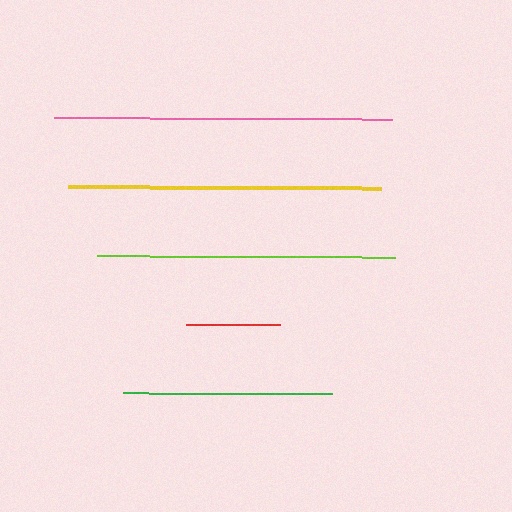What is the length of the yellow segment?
The yellow segment is approximately 314 pixels long.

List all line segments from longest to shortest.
From longest to shortest: pink, yellow, lime, green, red.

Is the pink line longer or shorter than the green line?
The pink line is longer than the green line.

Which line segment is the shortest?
The red line is the shortest at approximately 94 pixels.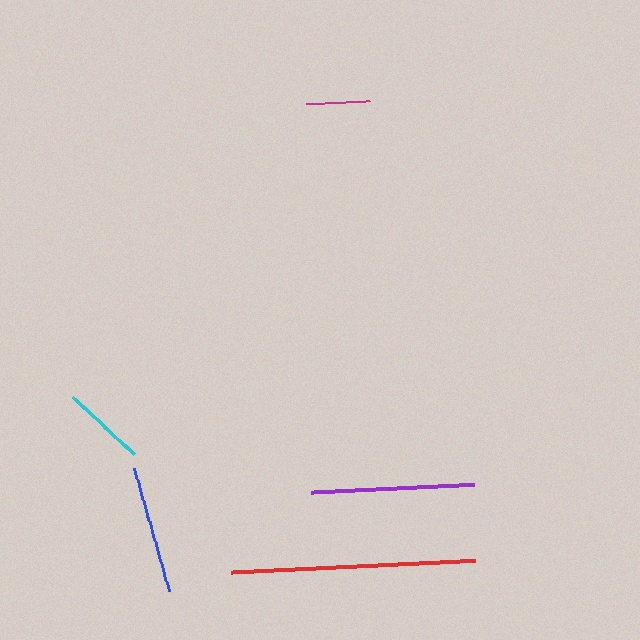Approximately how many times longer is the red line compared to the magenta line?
The red line is approximately 3.8 times the length of the magenta line.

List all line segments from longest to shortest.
From longest to shortest: red, purple, blue, cyan, magenta.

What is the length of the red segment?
The red segment is approximately 244 pixels long.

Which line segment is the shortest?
The magenta line is the shortest at approximately 64 pixels.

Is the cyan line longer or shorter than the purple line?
The purple line is longer than the cyan line.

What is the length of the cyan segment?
The cyan segment is approximately 84 pixels long.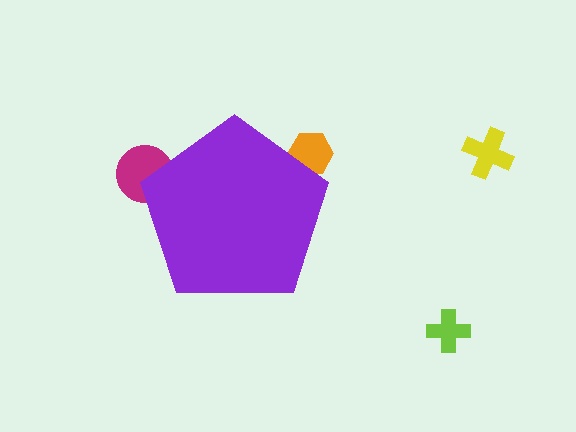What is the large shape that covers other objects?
A purple pentagon.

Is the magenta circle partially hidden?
Yes, the magenta circle is partially hidden behind the purple pentagon.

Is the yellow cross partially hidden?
No, the yellow cross is fully visible.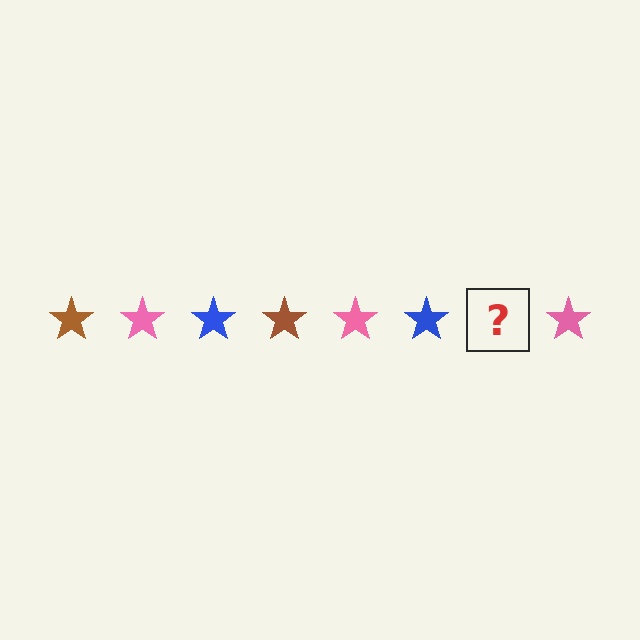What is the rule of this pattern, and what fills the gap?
The rule is that the pattern cycles through brown, pink, blue stars. The gap should be filled with a brown star.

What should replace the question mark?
The question mark should be replaced with a brown star.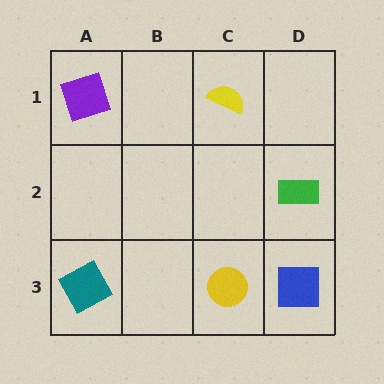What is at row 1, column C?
A yellow semicircle.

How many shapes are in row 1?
2 shapes.